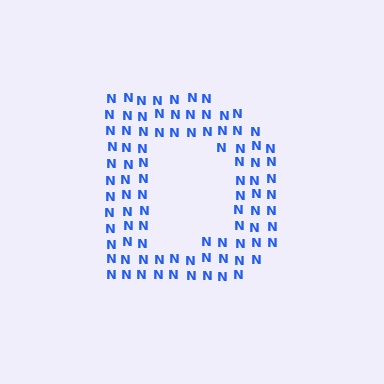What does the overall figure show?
The overall figure shows the letter D.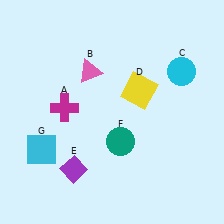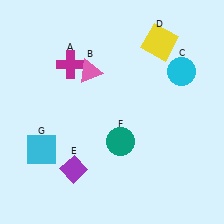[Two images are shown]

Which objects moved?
The objects that moved are: the magenta cross (A), the yellow square (D).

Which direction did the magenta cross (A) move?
The magenta cross (A) moved up.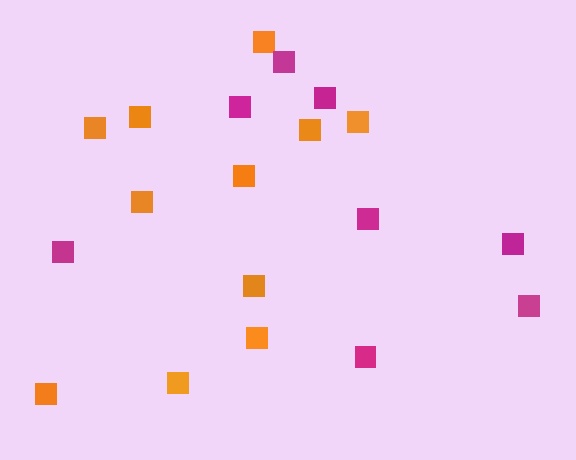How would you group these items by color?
There are 2 groups: one group of orange squares (11) and one group of magenta squares (8).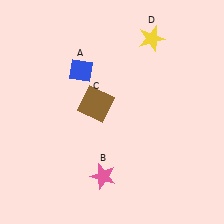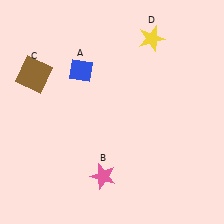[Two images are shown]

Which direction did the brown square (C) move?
The brown square (C) moved left.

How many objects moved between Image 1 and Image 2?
1 object moved between the two images.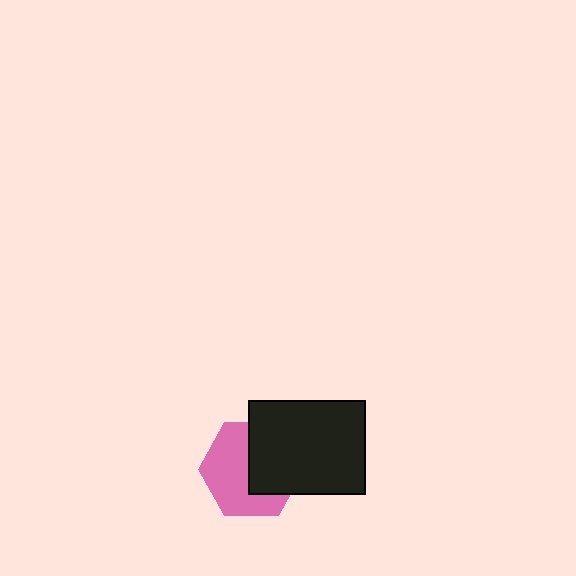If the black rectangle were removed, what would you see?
You would see the complete pink hexagon.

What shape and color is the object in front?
The object in front is a black rectangle.